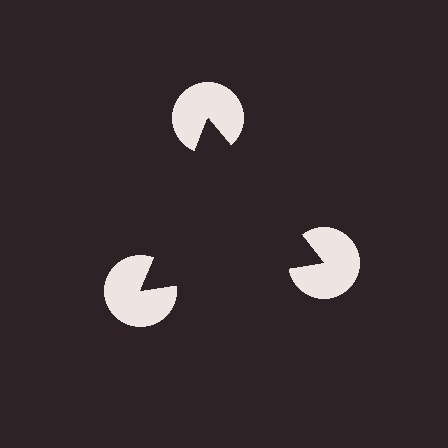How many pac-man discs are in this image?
There are 3 — one at each vertex of the illusory triangle.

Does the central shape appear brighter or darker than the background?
It typically appears slightly darker than the background, even though no actual brightness change is drawn.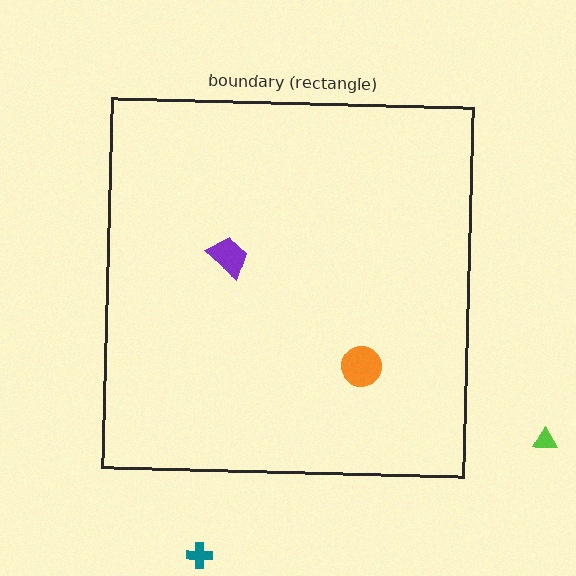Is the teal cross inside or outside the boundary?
Outside.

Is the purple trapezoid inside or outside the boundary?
Inside.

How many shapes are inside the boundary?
2 inside, 2 outside.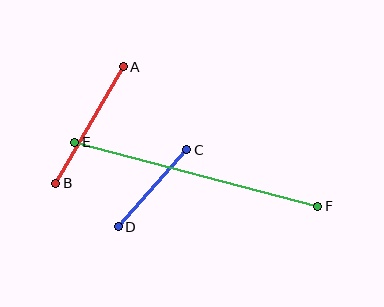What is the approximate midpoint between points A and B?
The midpoint is at approximately (90, 125) pixels.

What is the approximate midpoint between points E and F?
The midpoint is at approximately (196, 174) pixels.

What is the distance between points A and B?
The distance is approximately 135 pixels.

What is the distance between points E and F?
The distance is approximately 251 pixels.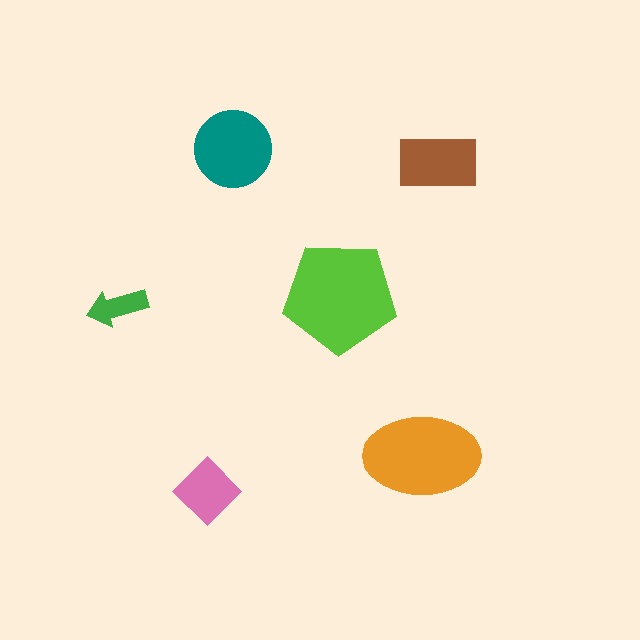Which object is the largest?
The lime pentagon.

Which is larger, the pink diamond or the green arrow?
The pink diamond.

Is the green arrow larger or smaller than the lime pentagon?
Smaller.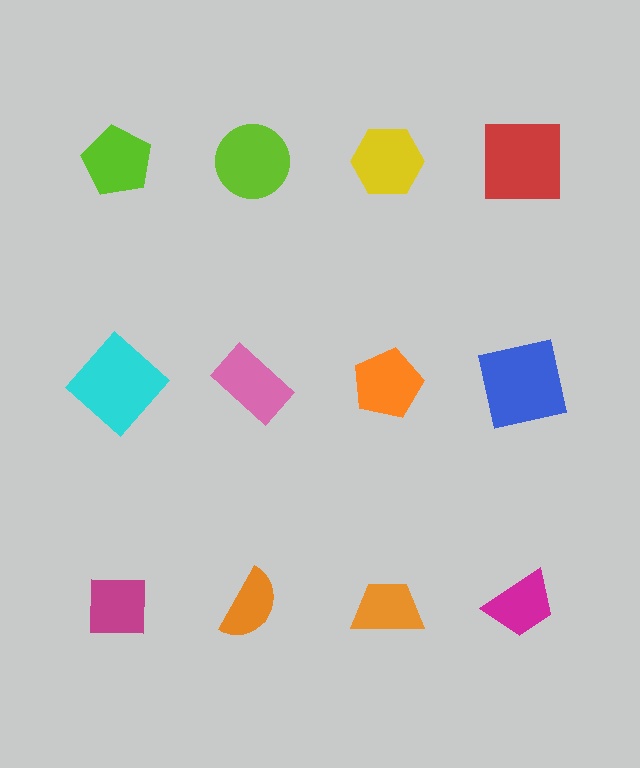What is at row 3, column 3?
An orange trapezoid.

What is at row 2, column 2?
A pink rectangle.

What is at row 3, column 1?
A magenta square.